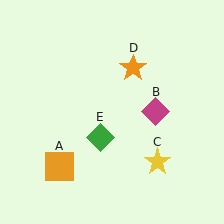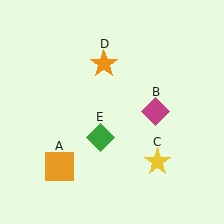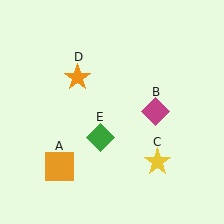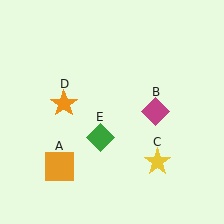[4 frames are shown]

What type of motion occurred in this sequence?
The orange star (object D) rotated counterclockwise around the center of the scene.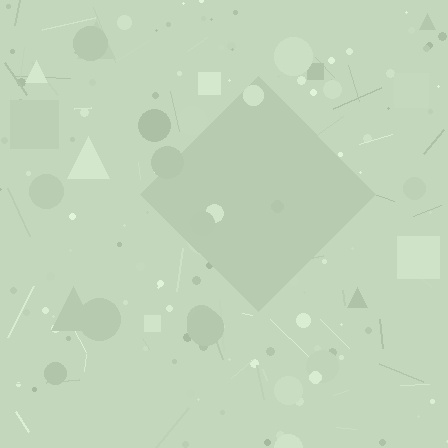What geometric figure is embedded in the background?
A diamond is embedded in the background.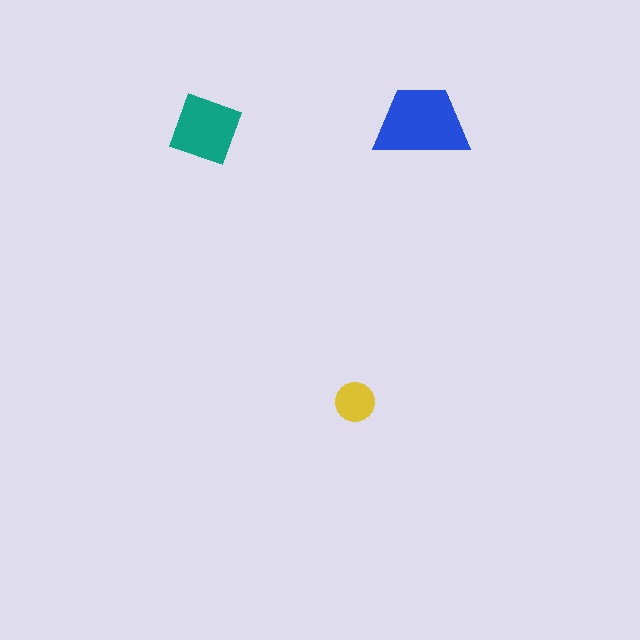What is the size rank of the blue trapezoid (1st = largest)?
1st.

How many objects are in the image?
There are 3 objects in the image.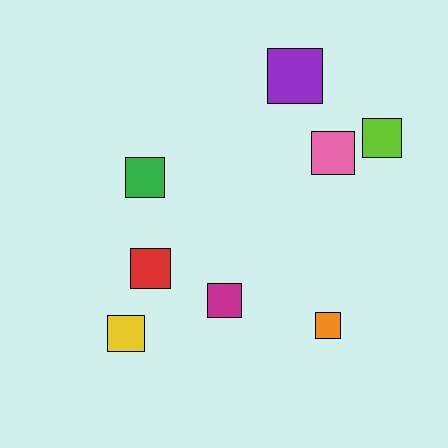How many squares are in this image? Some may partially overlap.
There are 8 squares.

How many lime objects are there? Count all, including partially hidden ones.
There is 1 lime object.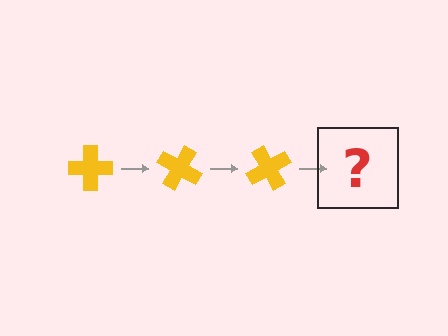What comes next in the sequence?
The next element should be a yellow cross rotated 90 degrees.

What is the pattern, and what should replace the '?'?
The pattern is that the cross rotates 30 degrees each step. The '?' should be a yellow cross rotated 90 degrees.